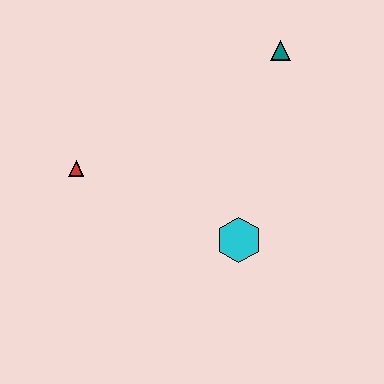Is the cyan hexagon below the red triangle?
Yes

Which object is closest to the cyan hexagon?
The red triangle is closest to the cyan hexagon.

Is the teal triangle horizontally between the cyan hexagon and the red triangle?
No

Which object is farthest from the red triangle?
The teal triangle is farthest from the red triangle.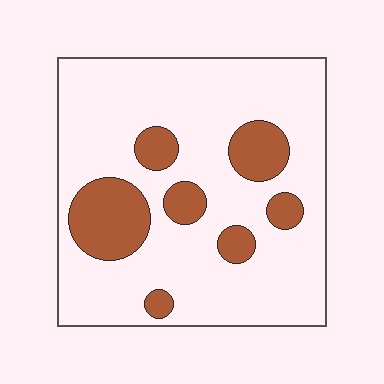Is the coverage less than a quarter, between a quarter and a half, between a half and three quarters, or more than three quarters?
Less than a quarter.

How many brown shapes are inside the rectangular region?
7.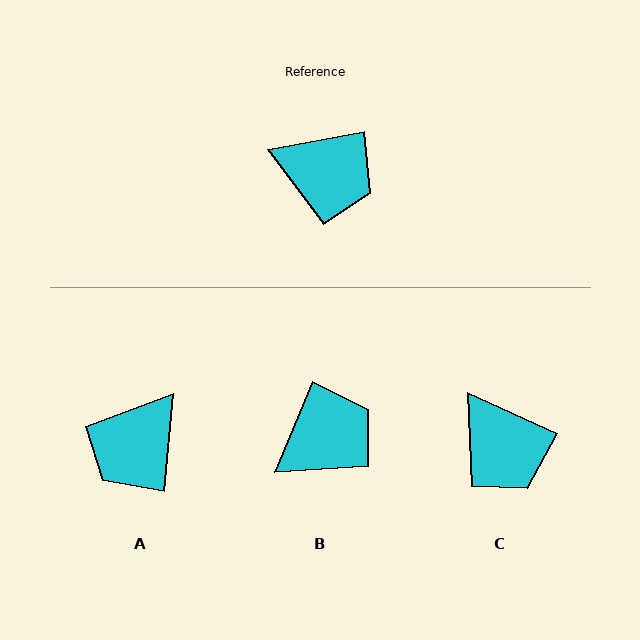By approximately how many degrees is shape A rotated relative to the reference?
Approximately 106 degrees clockwise.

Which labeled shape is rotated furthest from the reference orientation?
A, about 106 degrees away.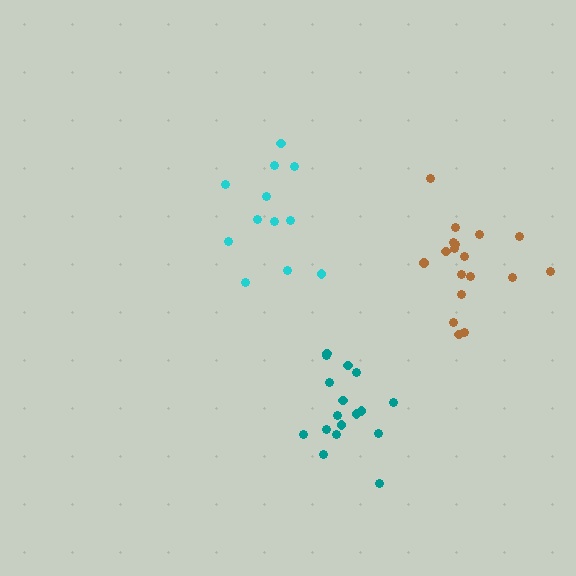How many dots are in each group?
Group 1: 13 dots, Group 2: 18 dots, Group 3: 17 dots (48 total).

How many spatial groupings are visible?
There are 3 spatial groupings.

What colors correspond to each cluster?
The clusters are colored: cyan, brown, teal.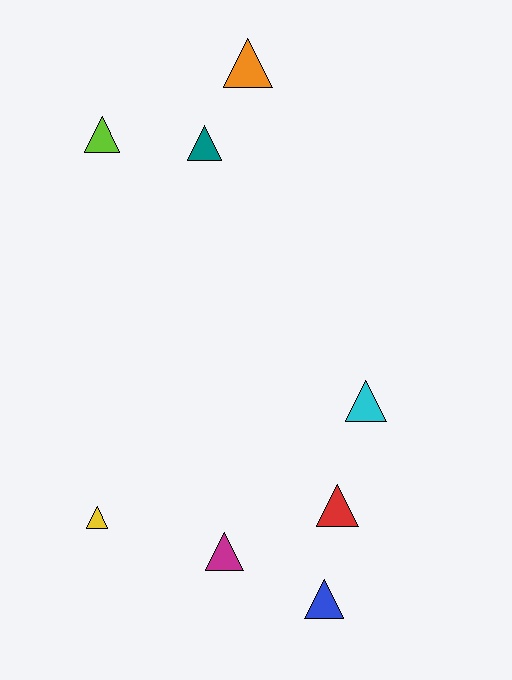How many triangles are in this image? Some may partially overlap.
There are 8 triangles.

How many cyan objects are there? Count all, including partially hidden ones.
There is 1 cyan object.